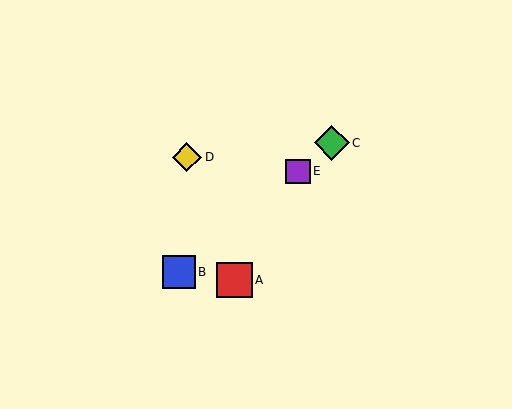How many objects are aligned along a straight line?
3 objects (B, C, E) are aligned along a straight line.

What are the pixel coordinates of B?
Object B is at (179, 272).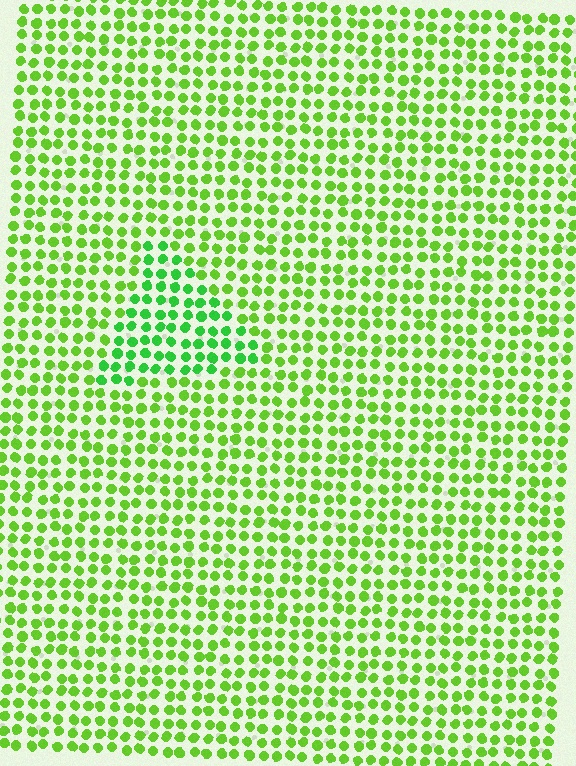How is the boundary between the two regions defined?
The boundary is defined purely by a slight shift in hue (about 27 degrees). Spacing, size, and orientation are identical on both sides.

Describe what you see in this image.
The image is filled with small lime elements in a uniform arrangement. A triangle-shaped region is visible where the elements are tinted to a slightly different hue, forming a subtle color boundary.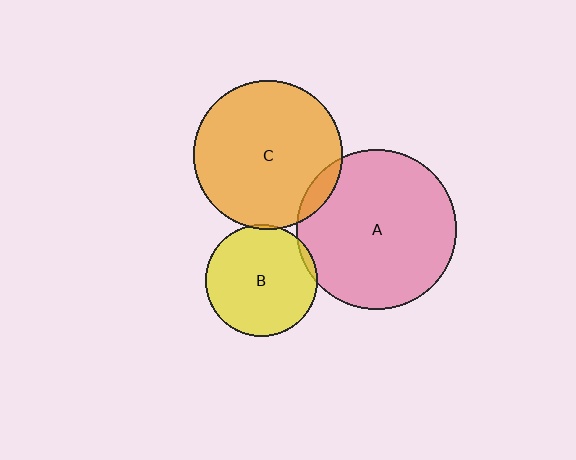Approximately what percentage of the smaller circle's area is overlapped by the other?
Approximately 5%.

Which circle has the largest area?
Circle A (pink).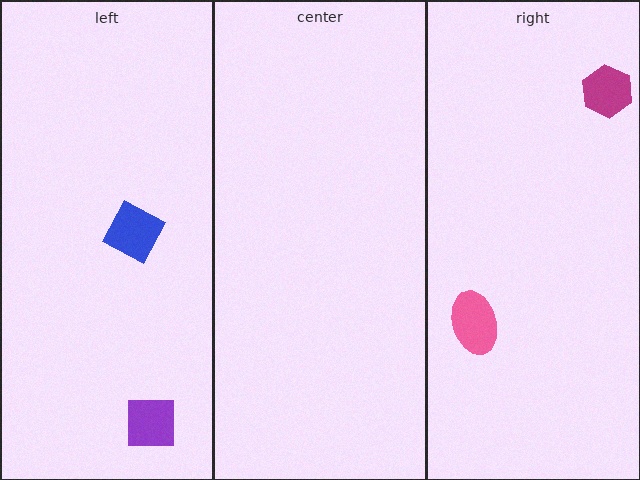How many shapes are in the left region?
2.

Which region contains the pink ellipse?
The right region.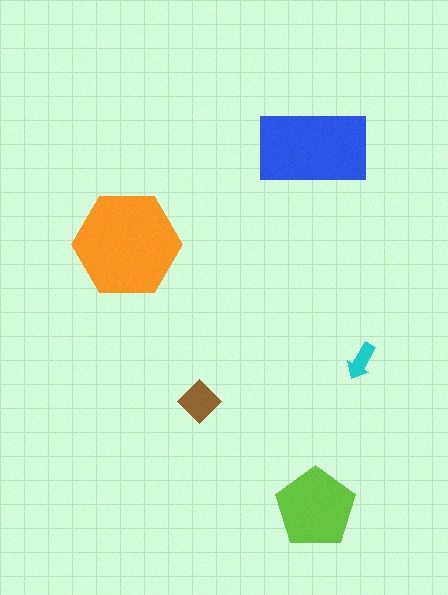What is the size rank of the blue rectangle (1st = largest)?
2nd.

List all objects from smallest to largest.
The cyan arrow, the brown diamond, the lime pentagon, the blue rectangle, the orange hexagon.